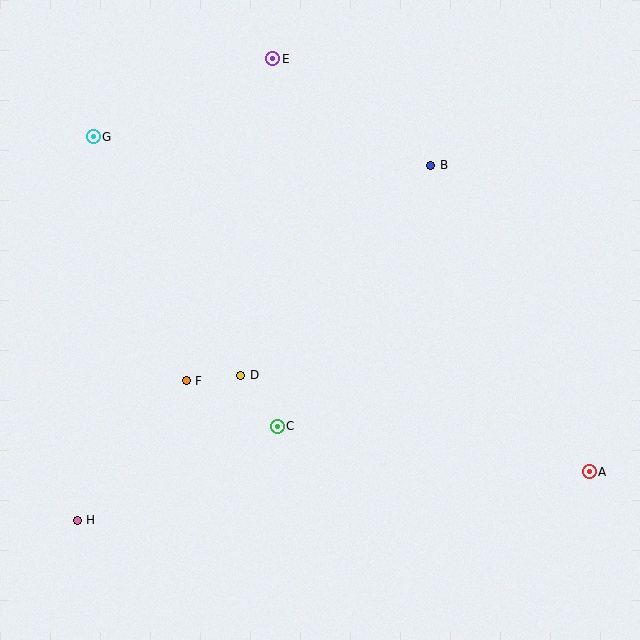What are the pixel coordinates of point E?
Point E is at (273, 59).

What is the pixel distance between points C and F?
The distance between C and F is 102 pixels.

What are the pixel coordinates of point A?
Point A is at (589, 472).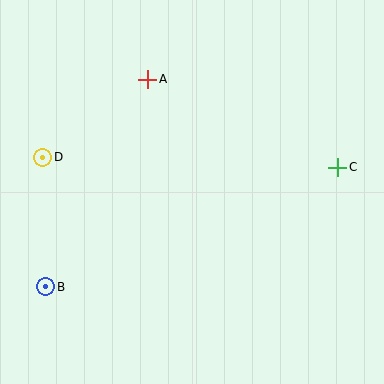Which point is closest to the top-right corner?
Point C is closest to the top-right corner.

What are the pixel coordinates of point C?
Point C is at (338, 167).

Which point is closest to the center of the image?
Point A at (148, 79) is closest to the center.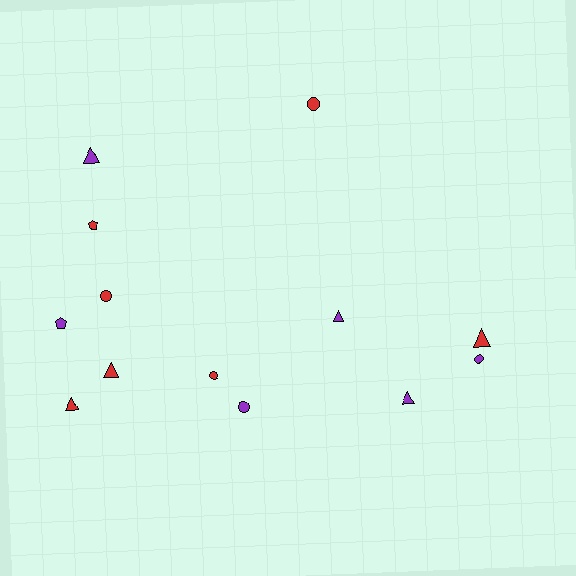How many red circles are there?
There are 3 red circles.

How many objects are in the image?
There are 13 objects.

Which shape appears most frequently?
Triangle, with 6 objects.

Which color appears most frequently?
Red, with 7 objects.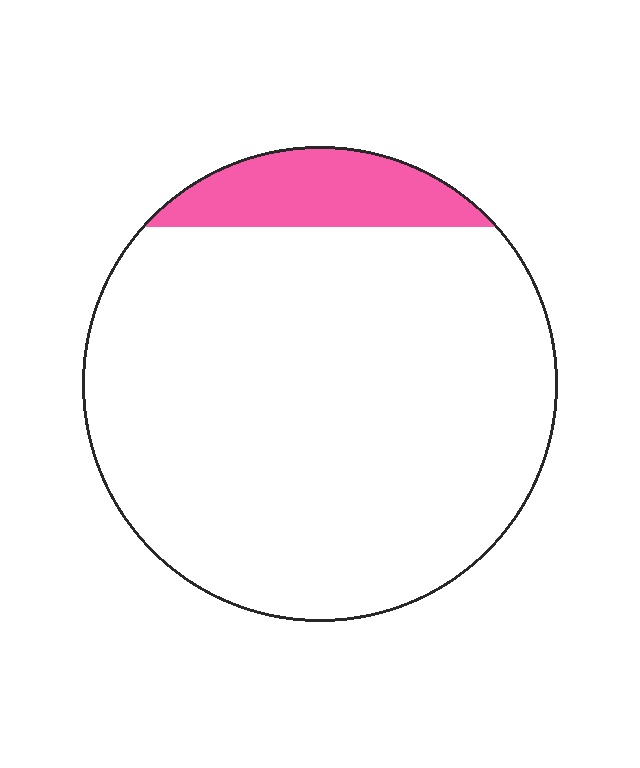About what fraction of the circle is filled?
About one eighth (1/8).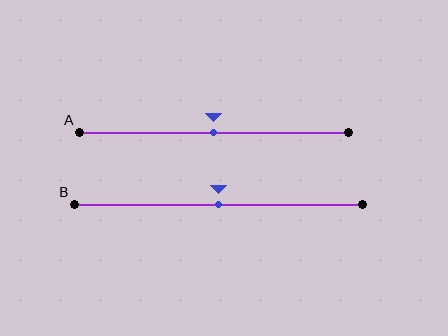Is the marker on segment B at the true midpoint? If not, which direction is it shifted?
Yes, the marker on segment B is at the true midpoint.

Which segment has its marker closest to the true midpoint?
Segment A has its marker closest to the true midpoint.